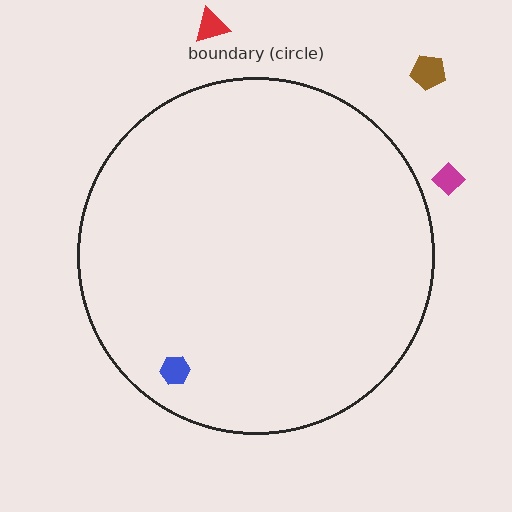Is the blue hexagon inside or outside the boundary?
Inside.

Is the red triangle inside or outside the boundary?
Outside.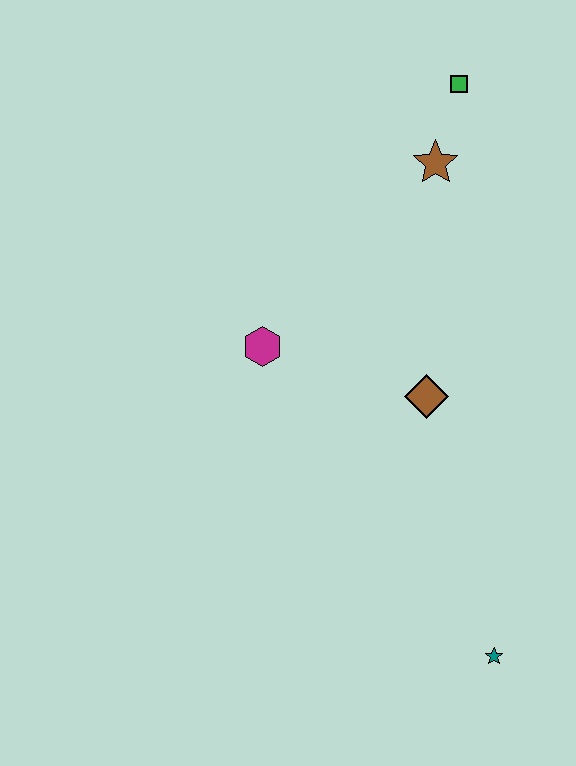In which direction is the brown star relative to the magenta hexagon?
The brown star is above the magenta hexagon.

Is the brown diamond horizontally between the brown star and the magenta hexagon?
Yes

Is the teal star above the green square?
No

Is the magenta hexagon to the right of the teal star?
No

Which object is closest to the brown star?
The green square is closest to the brown star.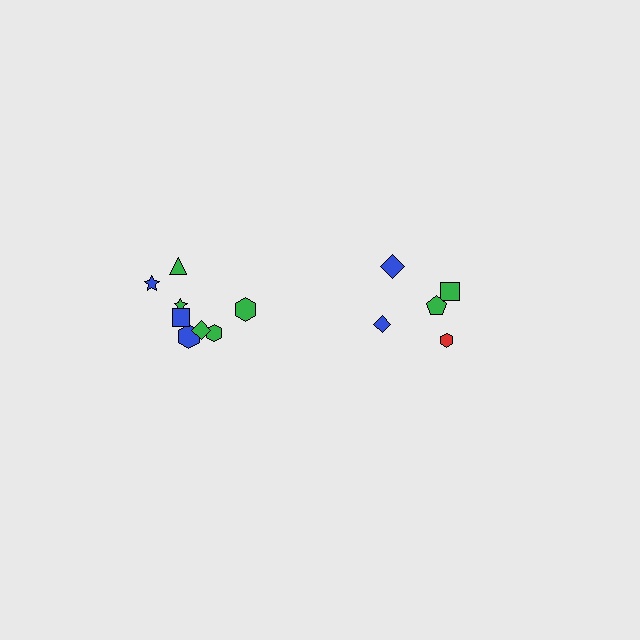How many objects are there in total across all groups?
There are 13 objects.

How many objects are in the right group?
There are 5 objects.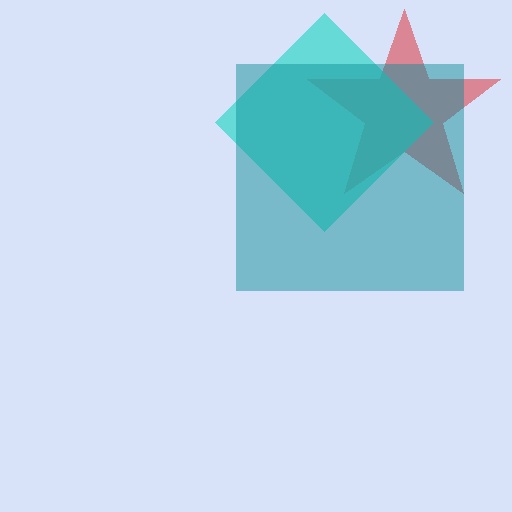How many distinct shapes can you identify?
There are 3 distinct shapes: a red star, a cyan diamond, a teal square.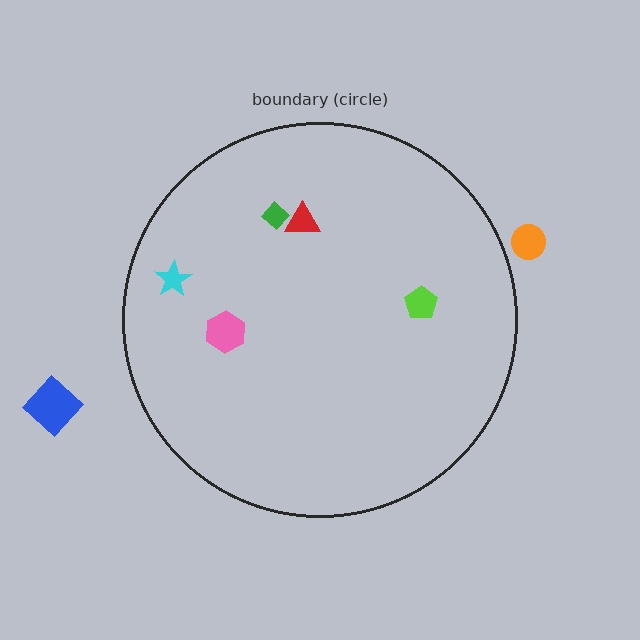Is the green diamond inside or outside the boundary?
Inside.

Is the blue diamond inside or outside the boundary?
Outside.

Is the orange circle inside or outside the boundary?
Outside.